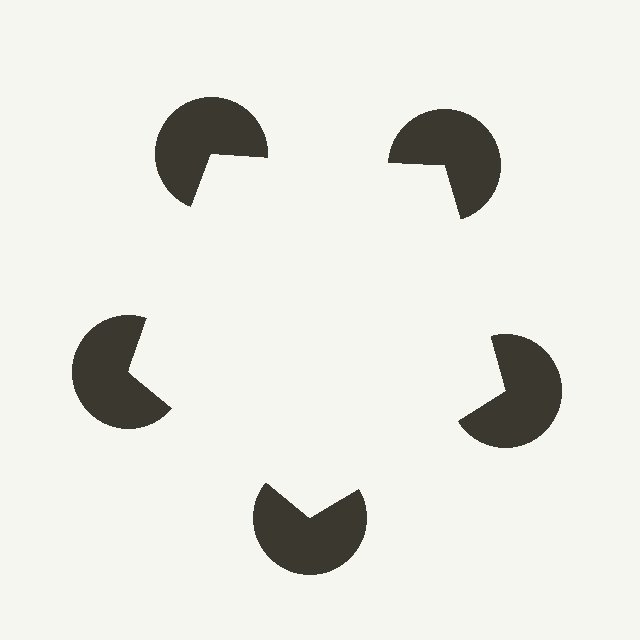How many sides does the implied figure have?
5 sides.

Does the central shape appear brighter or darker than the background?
It typically appears slightly brighter than the background, even though no actual brightness change is drawn.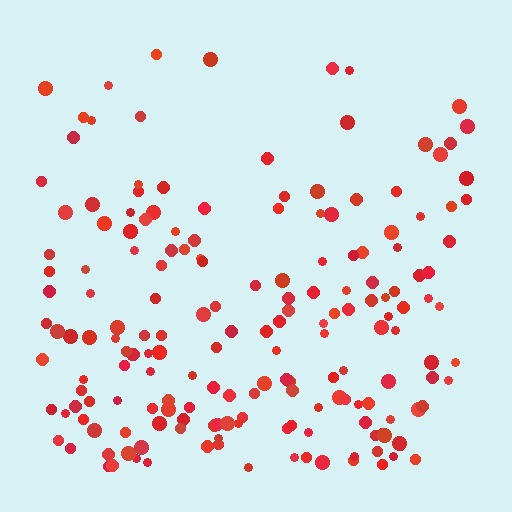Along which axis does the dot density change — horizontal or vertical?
Vertical.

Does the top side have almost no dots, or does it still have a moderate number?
Still a moderate number, just noticeably fewer than the bottom.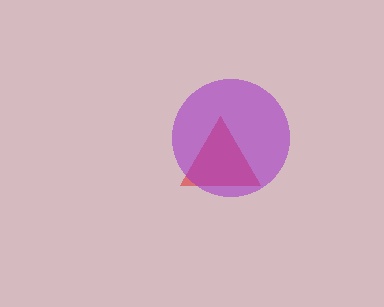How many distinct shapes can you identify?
There are 2 distinct shapes: a red triangle, a purple circle.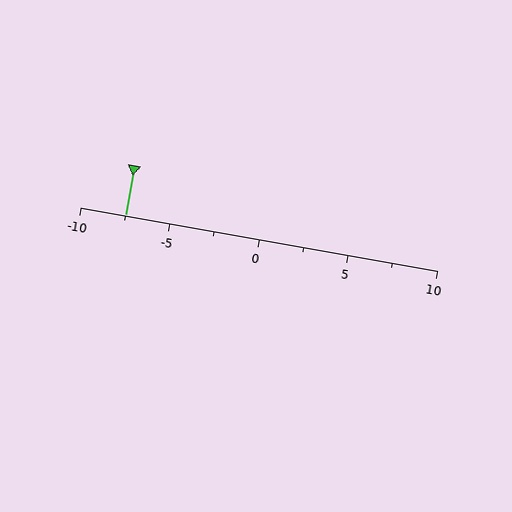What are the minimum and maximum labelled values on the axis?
The axis runs from -10 to 10.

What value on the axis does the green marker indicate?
The marker indicates approximately -7.5.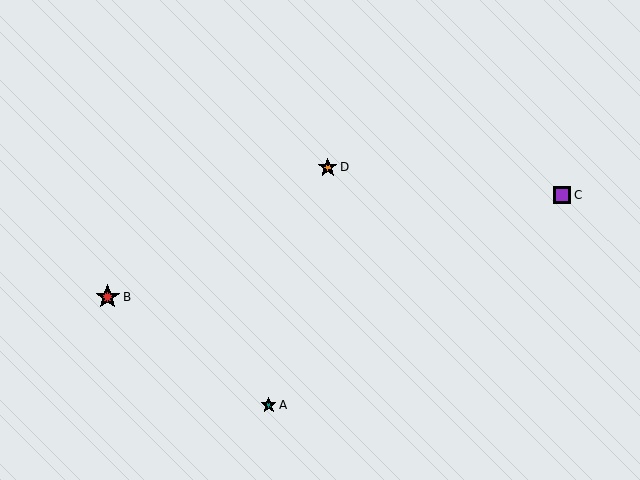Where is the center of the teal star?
The center of the teal star is at (269, 405).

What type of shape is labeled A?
Shape A is a teal star.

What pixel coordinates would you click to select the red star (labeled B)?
Click at (108, 297) to select the red star B.